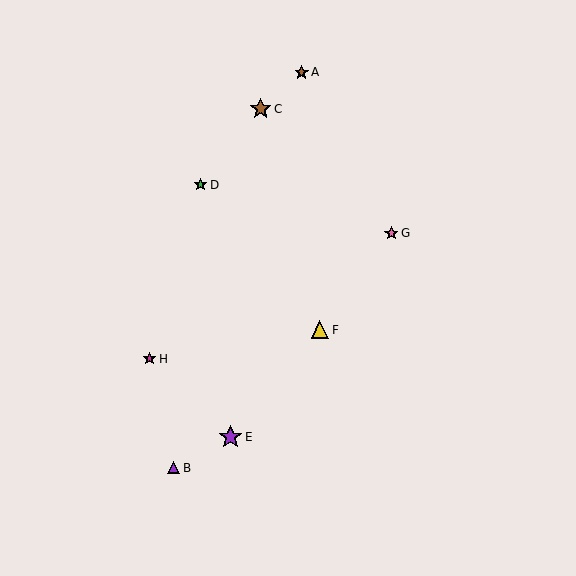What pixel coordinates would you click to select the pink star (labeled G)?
Click at (391, 233) to select the pink star G.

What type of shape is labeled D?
Shape D is a green star.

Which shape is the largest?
The purple star (labeled E) is the largest.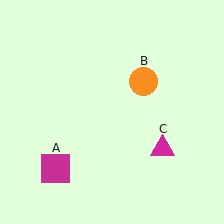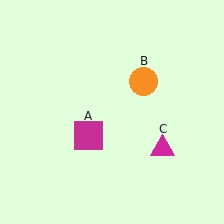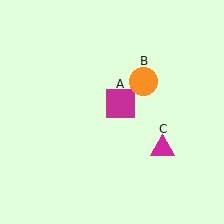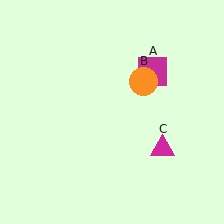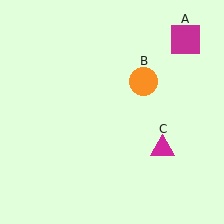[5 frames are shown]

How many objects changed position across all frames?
1 object changed position: magenta square (object A).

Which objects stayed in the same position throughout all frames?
Orange circle (object B) and magenta triangle (object C) remained stationary.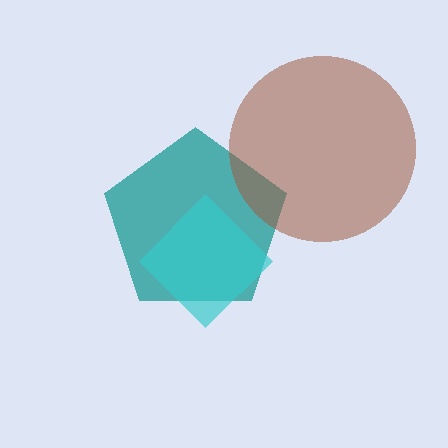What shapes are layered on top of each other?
The layered shapes are: a teal pentagon, a cyan diamond, a brown circle.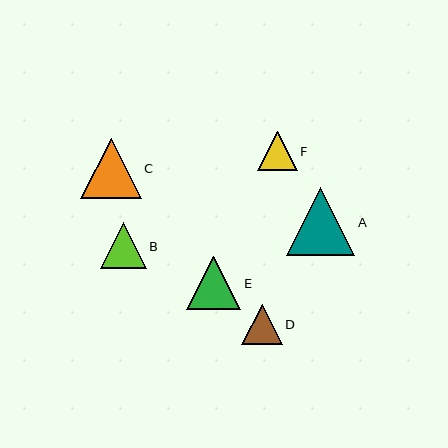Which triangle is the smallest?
Triangle F is the smallest with a size of approximately 39 pixels.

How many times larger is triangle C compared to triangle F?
Triangle C is approximately 1.5 times the size of triangle F.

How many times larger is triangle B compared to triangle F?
Triangle B is approximately 1.2 times the size of triangle F.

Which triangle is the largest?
Triangle A is the largest with a size of approximately 68 pixels.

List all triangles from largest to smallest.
From largest to smallest: A, C, E, B, D, F.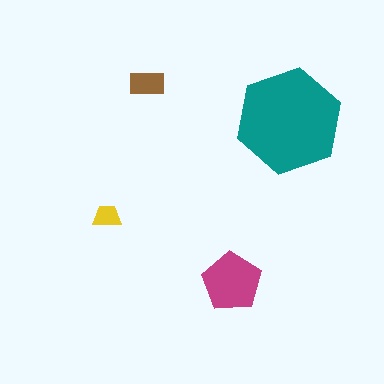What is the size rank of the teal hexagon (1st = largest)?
1st.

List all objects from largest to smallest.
The teal hexagon, the magenta pentagon, the brown rectangle, the yellow trapezoid.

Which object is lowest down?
The magenta pentagon is bottommost.